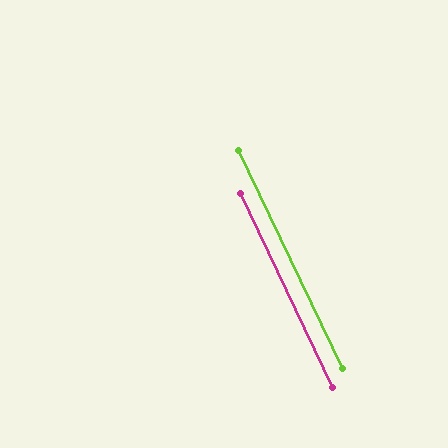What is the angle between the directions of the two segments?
Approximately 0 degrees.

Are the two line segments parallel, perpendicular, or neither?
Parallel — their directions differ by only 0.1°.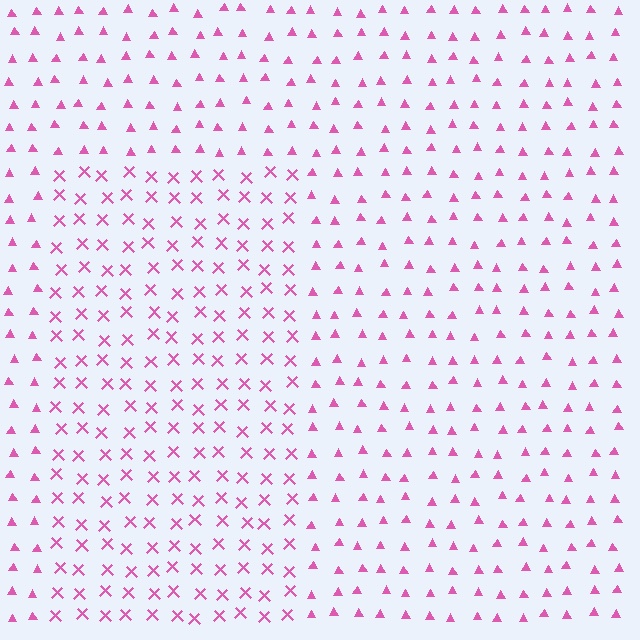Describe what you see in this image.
The image is filled with small pink elements arranged in a uniform grid. A rectangle-shaped region contains X marks, while the surrounding area contains triangles. The boundary is defined purely by the change in element shape.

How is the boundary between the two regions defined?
The boundary is defined by a change in element shape: X marks inside vs. triangles outside. All elements share the same color and spacing.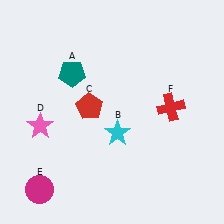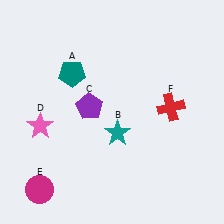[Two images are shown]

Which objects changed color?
B changed from cyan to teal. C changed from red to purple.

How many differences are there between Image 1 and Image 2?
There are 2 differences between the two images.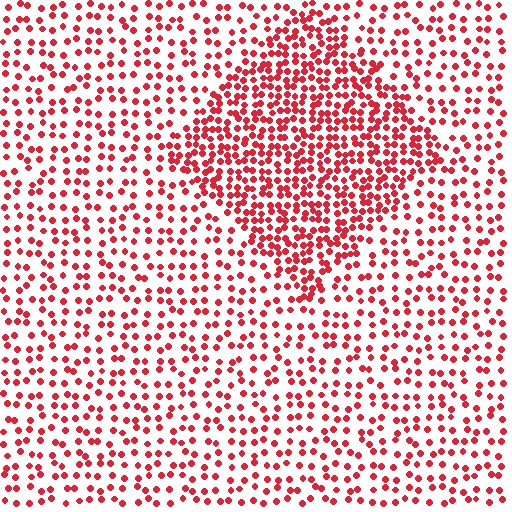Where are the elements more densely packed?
The elements are more densely packed inside the diamond boundary.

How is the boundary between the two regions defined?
The boundary is defined by a change in element density (approximately 2.0x ratio). All elements are the same color, size, and shape.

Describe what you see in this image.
The image contains small red elements arranged at two different densities. A diamond-shaped region is visible where the elements are more densely packed than the surrounding area.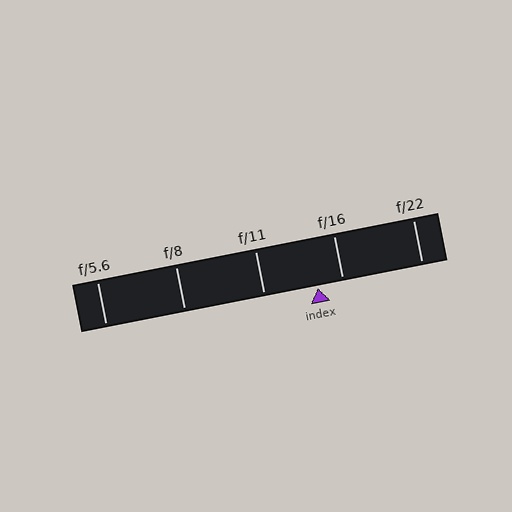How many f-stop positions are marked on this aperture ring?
There are 5 f-stop positions marked.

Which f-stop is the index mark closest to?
The index mark is closest to f/16.